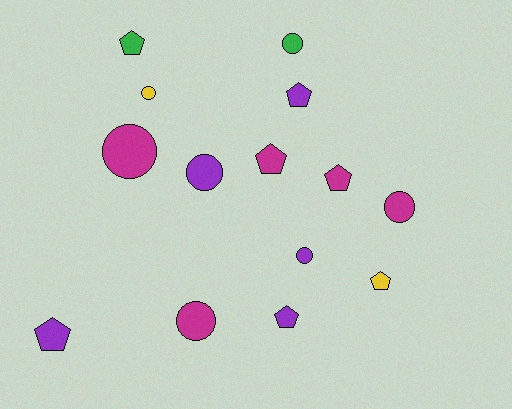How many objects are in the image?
There are 14 objects.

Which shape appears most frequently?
Pentagon, with 7 objects.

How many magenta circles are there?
There are 3 magenta circles.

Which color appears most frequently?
Purple, with 5 objects.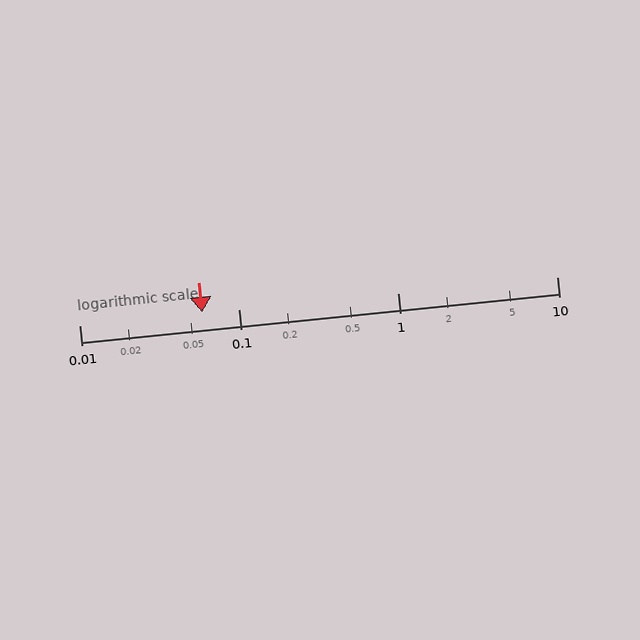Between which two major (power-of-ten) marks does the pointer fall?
The pointer is between 0.01 and 0.1.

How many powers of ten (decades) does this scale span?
The scale spans 3 decades, from 0.01 to 10.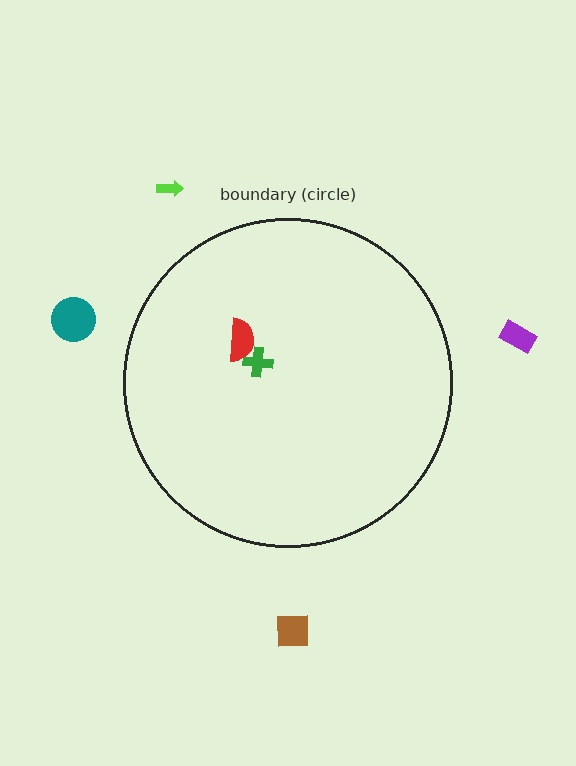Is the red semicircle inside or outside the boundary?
Inside.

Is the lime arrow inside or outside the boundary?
Outside.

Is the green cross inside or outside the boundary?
Inside.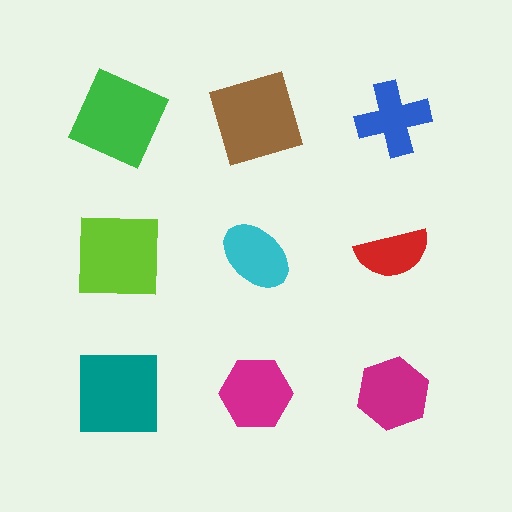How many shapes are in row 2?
3 shapes.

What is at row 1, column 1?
A green square.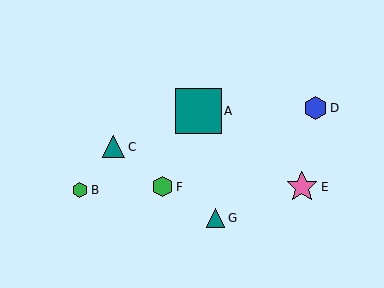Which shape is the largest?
The teal square (labeled A) is the largest.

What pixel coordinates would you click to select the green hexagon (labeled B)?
Click at (80, 190) to select the green hexagon B.